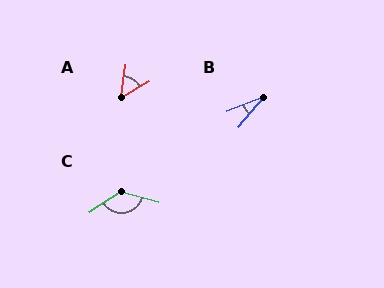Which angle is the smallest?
B, at approximately 28 degrees.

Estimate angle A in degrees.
Approximately 53 degrees.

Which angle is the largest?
C, at approximately 131 degrees.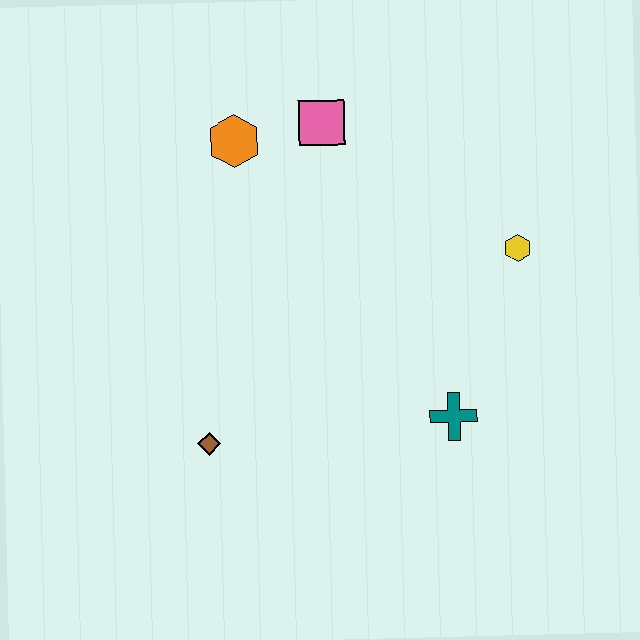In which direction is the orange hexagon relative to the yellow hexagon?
The orange hexagon is to the left of the yellow hexagon.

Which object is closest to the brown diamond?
The teal cross is closest to the brown diamond.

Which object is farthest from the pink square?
The brown diamond is farthest from the pink square.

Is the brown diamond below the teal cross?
Yes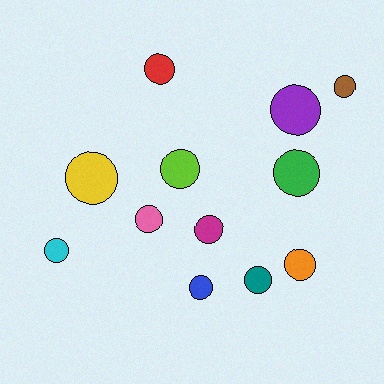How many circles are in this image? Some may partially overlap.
There are 12 circles.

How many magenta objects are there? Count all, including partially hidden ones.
There is 1 magenta object.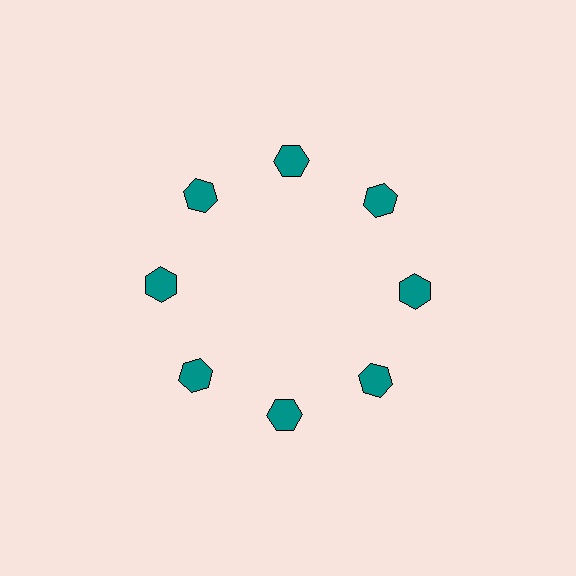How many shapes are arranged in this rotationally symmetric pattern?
There are 8 shapes, arranged in 8 groups of 1.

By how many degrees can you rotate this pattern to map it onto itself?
The pattern maps onto itself every 45 degrees of rotation.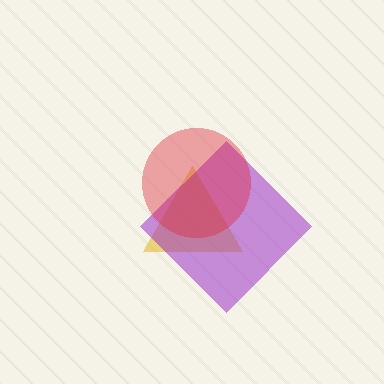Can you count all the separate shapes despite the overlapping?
Yes, there are 3 separate shapes.